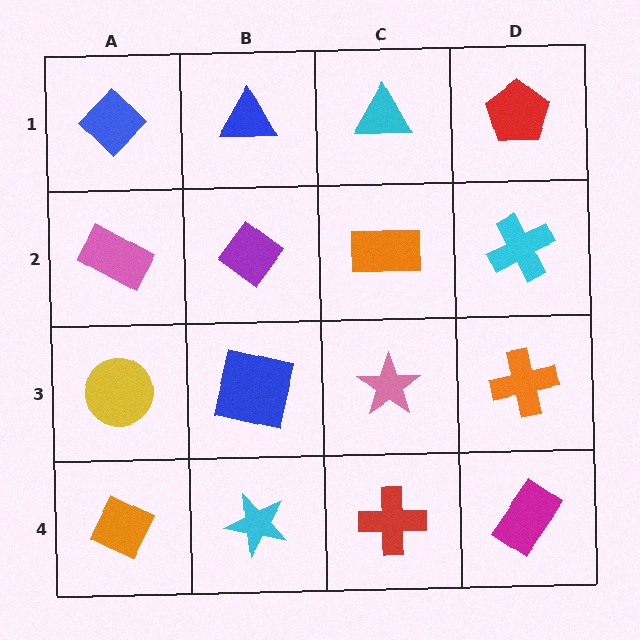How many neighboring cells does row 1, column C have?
3.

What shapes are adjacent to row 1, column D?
A cyan cross (row 2, column D), a cyan triangle (row 1, column C).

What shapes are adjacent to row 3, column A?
A pink rectangle (row 2, column A), an orange diamond (row 4, column A), a blue square (row 3, column B).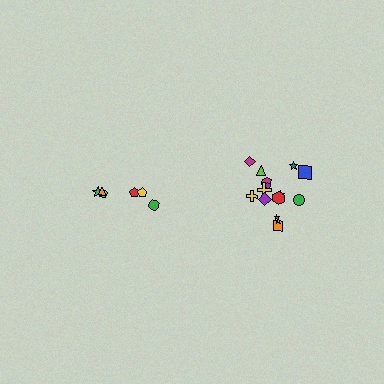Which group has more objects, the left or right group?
The right group.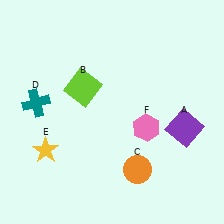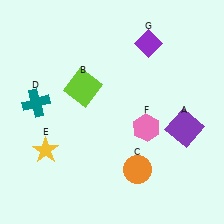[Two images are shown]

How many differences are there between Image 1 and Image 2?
There is 1 difference between the two images.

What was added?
A purple diamond (G) was added in Image 2.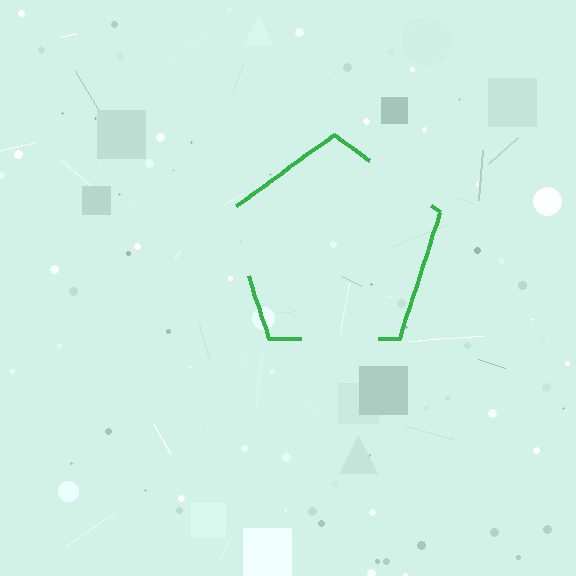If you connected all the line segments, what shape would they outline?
They would outline a pentagon.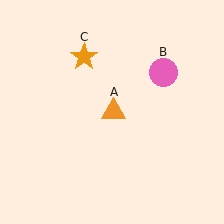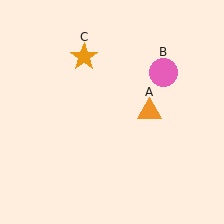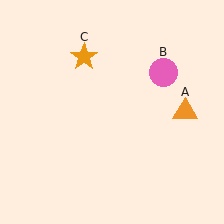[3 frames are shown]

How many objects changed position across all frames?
1 object changed position: orange triangle (object A).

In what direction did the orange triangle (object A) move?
The orange triangle (object A) moved right.